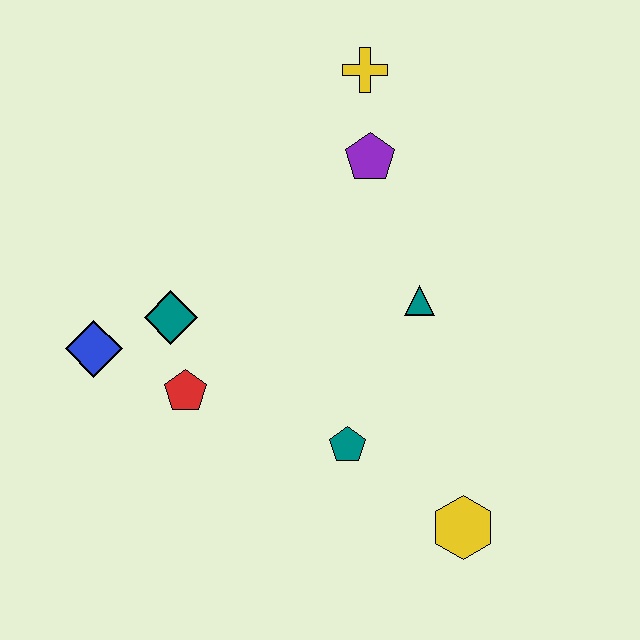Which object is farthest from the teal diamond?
The yellow hexagon is farthest from the teal diamond.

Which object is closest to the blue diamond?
The teal diamond is closest to the blue diamond.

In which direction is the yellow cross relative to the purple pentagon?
The yellow cross is above the purple pentagon.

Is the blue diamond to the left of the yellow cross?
Yes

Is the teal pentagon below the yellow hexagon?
No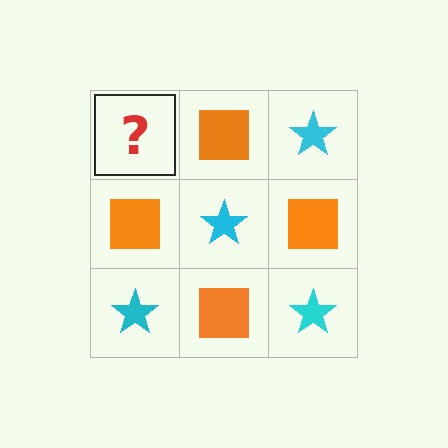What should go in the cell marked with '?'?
The missing cell should contain a cyan star.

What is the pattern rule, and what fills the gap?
The rule is that it alternates cyan star and orange square in a checkerboard pattern. The gap should be filled with a cyan star.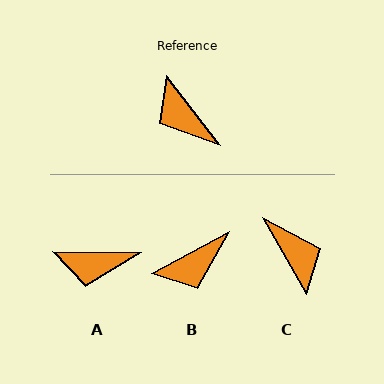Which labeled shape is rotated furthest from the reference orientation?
C, about 172 degrees away.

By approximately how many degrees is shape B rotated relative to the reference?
Approximately 81 degrees counter-clockwise.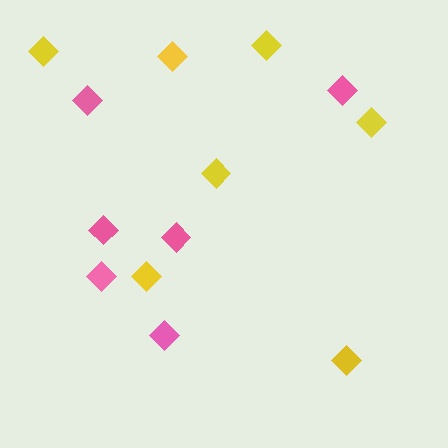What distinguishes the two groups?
There are 2 groups: one group of pink diamonds (6) and one group of yellow diamonds (7).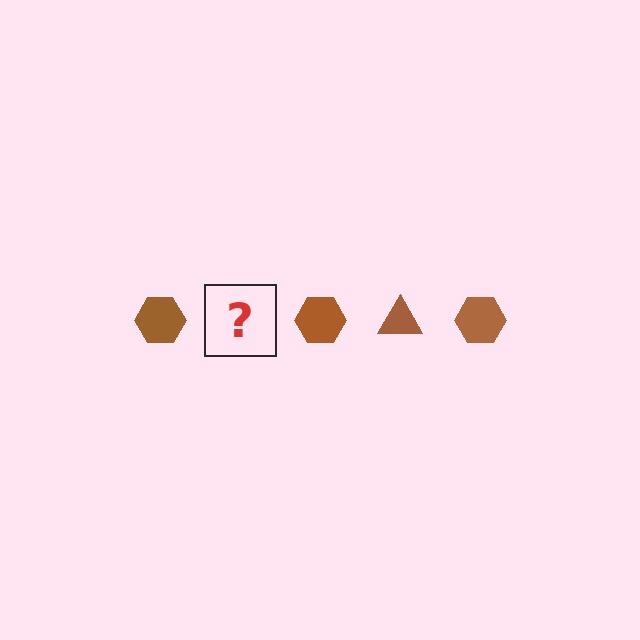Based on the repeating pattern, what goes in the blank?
The blank should be a brown triangle.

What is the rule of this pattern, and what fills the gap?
The rule is that the pattern cycles through hexagon, triangle shapes in brown. The gap should be filled with a brown triangle.